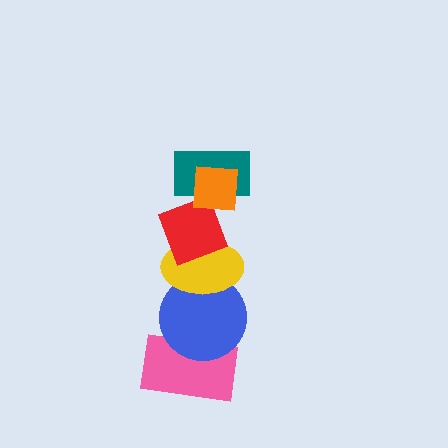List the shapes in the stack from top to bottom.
From top to bottom: the orange square, the teal rectangle, the red diamond, the yellow ellipse, the blue circle, the pink rectangle.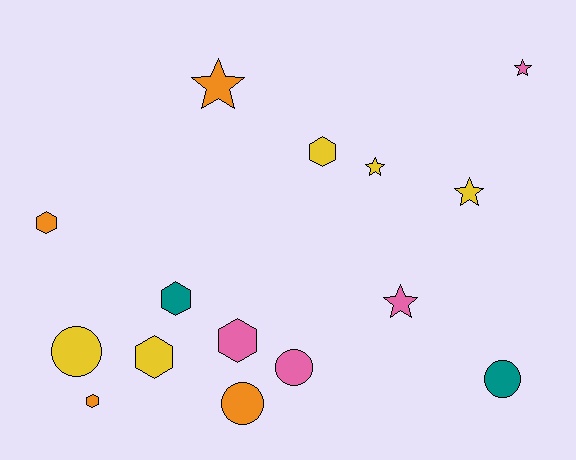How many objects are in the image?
There are 15 objects.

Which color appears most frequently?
Yellow, with 5 objects.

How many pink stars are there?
There are 2 pink stars.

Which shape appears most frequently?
Hexagon, with 6 objects.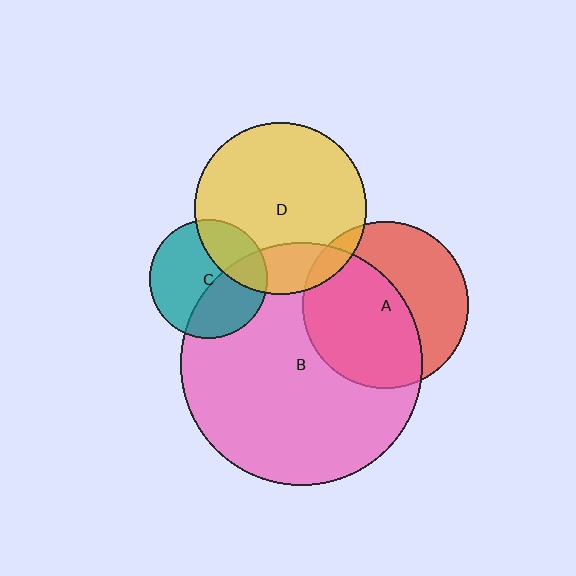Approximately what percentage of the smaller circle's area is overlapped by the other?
Approximately 30%.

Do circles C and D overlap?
Yes.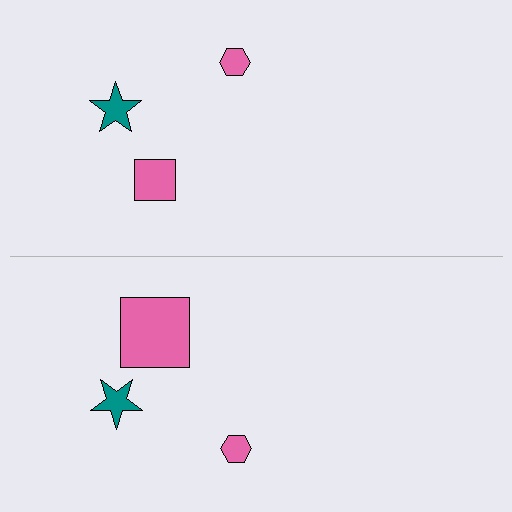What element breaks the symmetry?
The pink square on the bottom side has a different size than its mirror counterpart.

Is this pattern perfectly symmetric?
No, the pattern is not perfectly symmetric. The pink square on the bottom side has a different size than its mirror counterpart.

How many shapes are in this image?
There are 6 shapes in this image.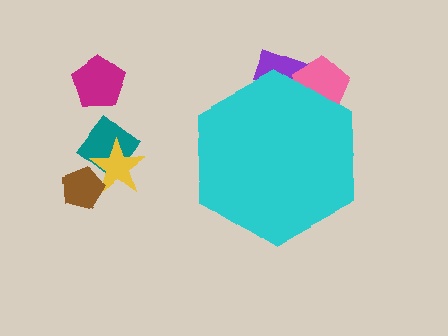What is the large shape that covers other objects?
A cyan hexagon.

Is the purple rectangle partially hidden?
Yes, the purple rectangle is partially hidden behind the cyan hexagon.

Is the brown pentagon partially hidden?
No, the brown pentagon is fully visible.